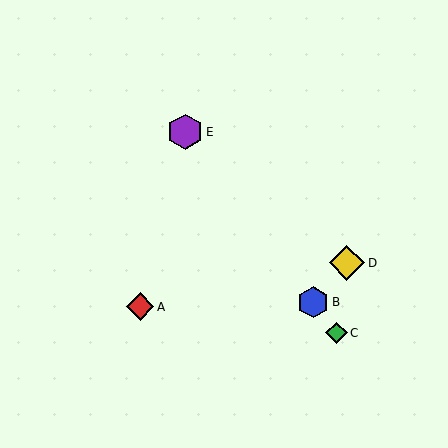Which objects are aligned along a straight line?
Objects B, C, E are aligned along a straight line.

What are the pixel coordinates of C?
Object C is at (336, 333).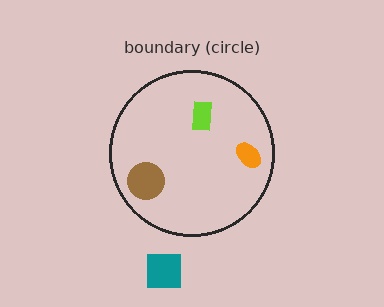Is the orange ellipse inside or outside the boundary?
Inside.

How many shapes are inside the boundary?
3 inside, 1 outside.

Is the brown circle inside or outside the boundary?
Inside.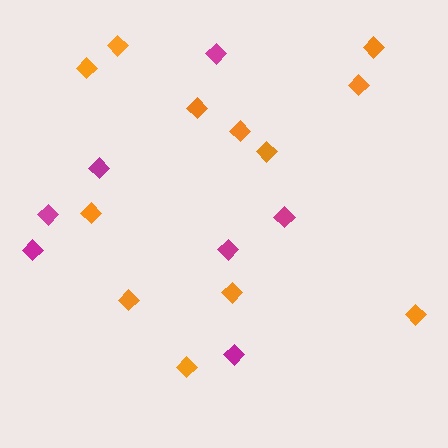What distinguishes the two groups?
There are 2 groups: one group of magenta diamonds (7) and one group of orange diamonds (12).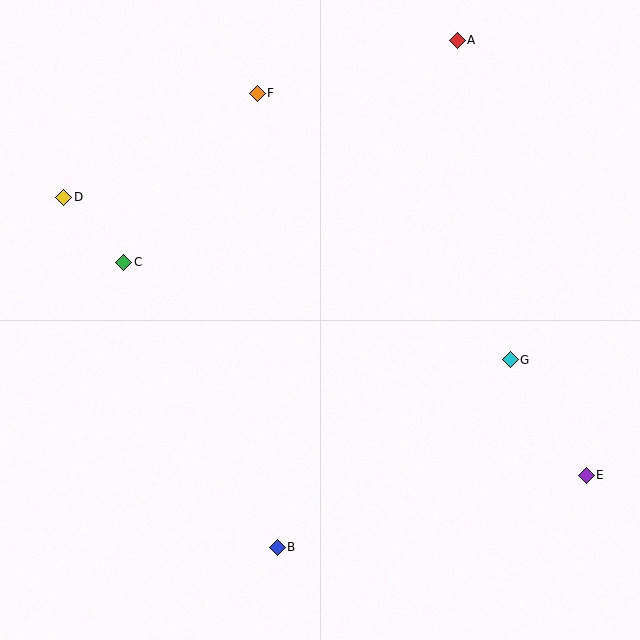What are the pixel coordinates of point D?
Point D is at (64, 197).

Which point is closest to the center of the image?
Point G at (510, 360) is closest to the center.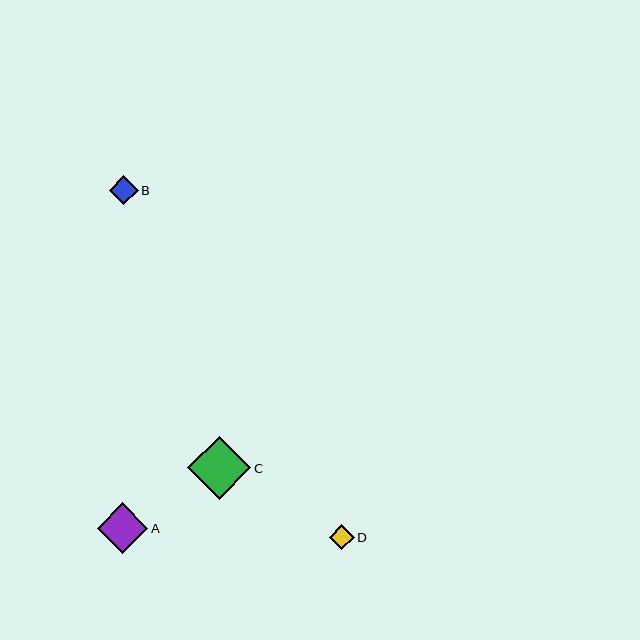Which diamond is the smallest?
Diamond D is the smallest with a size of approximately 25 pixels.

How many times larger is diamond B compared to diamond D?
Diamond B is approximately 1.1 times the size of diamond D.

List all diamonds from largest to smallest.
From largest to smallest: C, A, B, D.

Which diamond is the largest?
Diamond C is the largest with a size of approximately 63 pixels.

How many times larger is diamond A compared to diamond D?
Diamond A is approximately 2.0 times the size of diamond D.